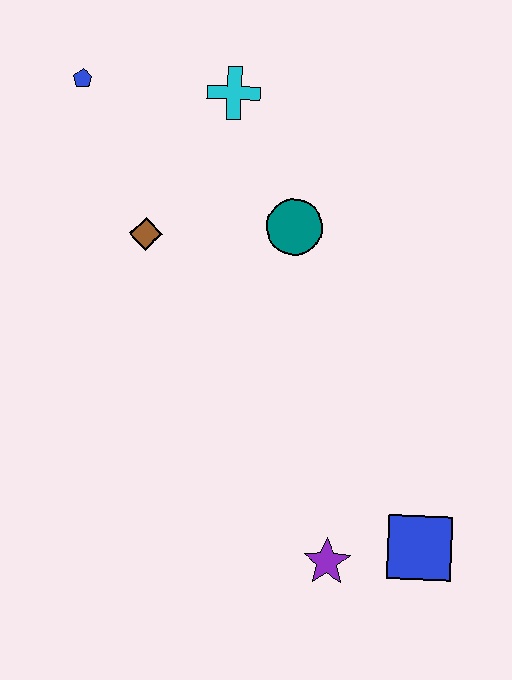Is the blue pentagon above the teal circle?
Yes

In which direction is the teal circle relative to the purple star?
The teal circle is above the purple star.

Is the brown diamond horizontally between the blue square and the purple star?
No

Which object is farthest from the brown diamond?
The blue square is farthest from the brown diamond.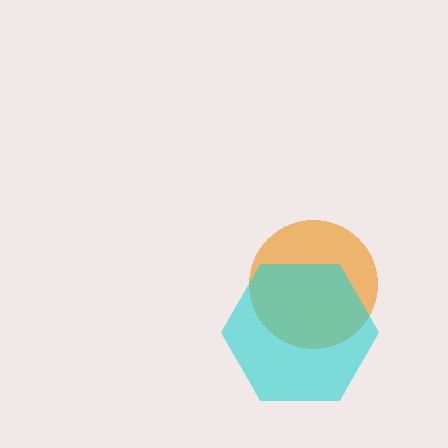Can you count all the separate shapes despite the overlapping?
Yes, there are 2 separate shapes.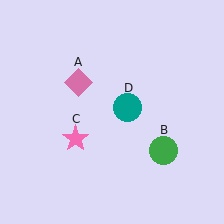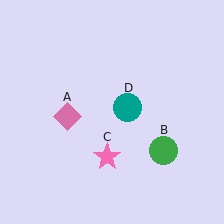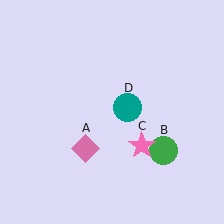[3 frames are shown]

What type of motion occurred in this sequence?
The pink diamond (object A), pink star (object C) rotated counterclockwise around the center of the scene.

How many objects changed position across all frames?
2 objects changed position: pink diamond (object A), pink star (object C).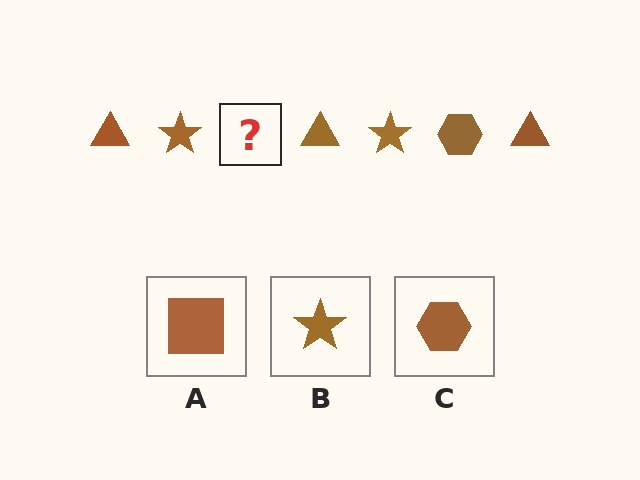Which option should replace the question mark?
Option C.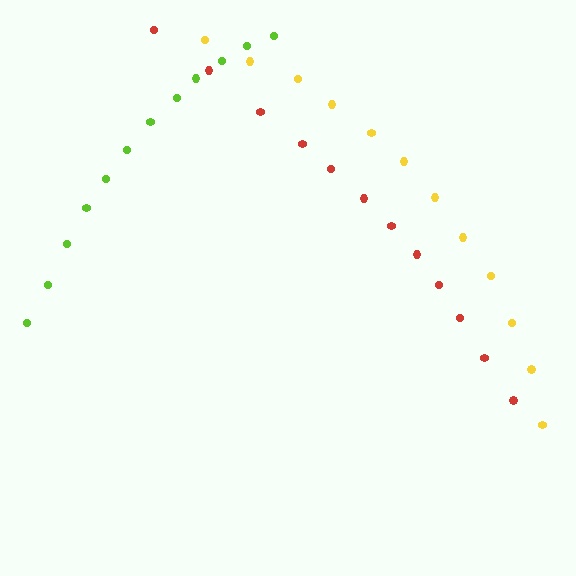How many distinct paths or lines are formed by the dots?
There are 3 distinct paths.